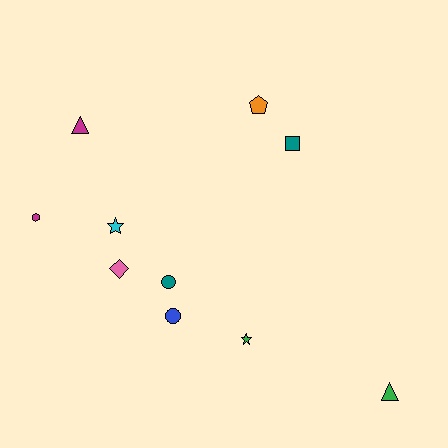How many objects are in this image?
There are 10 objects.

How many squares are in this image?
There is 1 square.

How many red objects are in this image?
There are no red objects.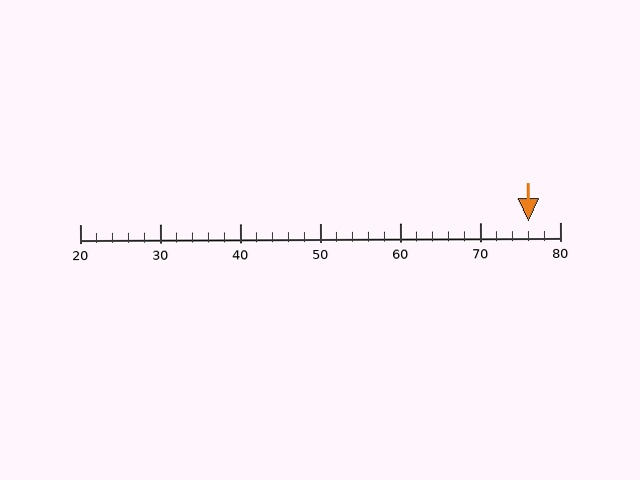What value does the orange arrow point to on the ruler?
The orange arrow points to approximately 76.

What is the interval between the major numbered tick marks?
The major tick marks are spaced 10 units apart.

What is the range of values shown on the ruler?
The ruler shows values from 20 to 80.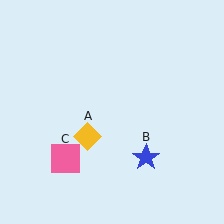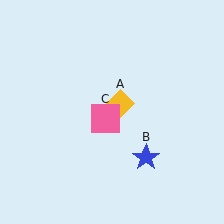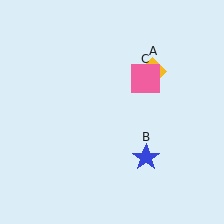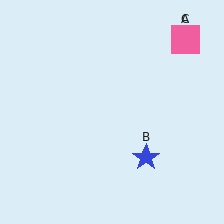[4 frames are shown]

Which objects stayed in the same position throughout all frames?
Blue star (object B) remained stationary.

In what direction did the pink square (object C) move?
The pink square (object C) moved up and to the right.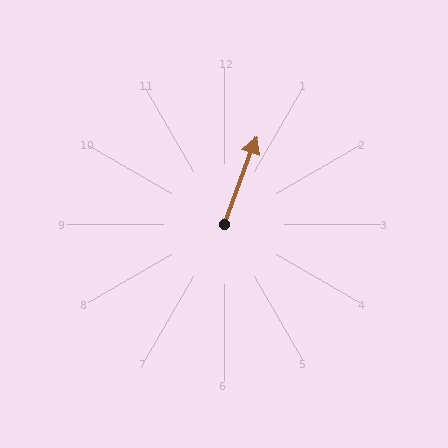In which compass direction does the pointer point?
North.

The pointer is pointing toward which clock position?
Roughly 1 o'clock.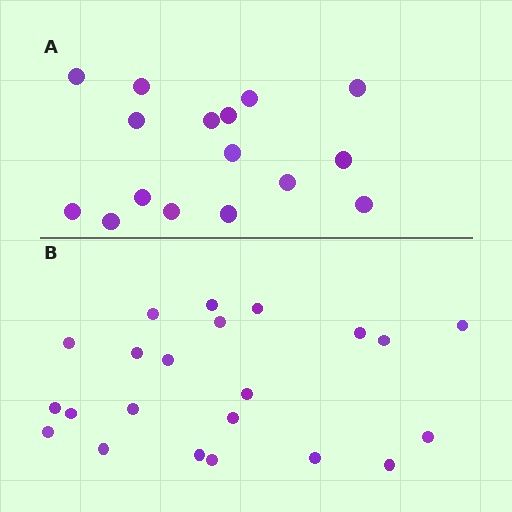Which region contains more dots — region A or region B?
Region B (the bottom region) has more dots.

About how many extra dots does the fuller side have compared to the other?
Region B has about 6 more dots than region A.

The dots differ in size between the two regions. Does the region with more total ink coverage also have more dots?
No. Region A has more total ink coverage because its dots are larger, but region B actually contains more individual dots. Total area can be misleading — the number of items is what matters here.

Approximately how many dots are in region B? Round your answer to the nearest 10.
About 20 dots. (The exact count is 22, which rounds to 20.)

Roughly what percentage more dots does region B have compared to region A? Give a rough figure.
About 40% more.